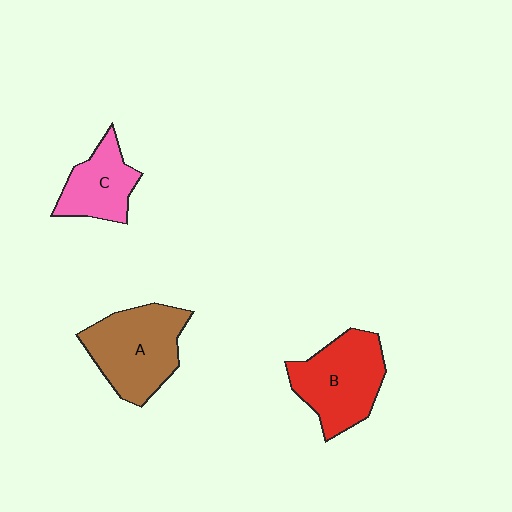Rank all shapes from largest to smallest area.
From largest to smallest: A (brown), B (red), C (pink).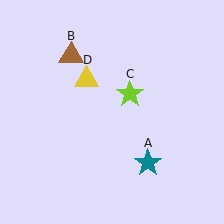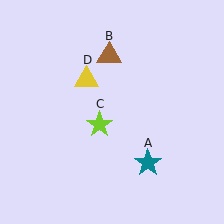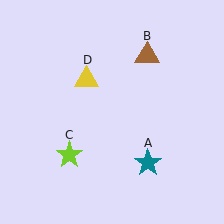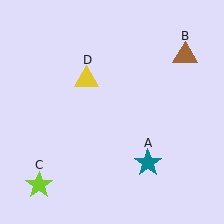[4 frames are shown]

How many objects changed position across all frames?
2 objects changed position: brown triangle (object B), lime star (object C).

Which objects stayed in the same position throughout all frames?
Teal star (object A) and yellow triangle (object D) remained stationary.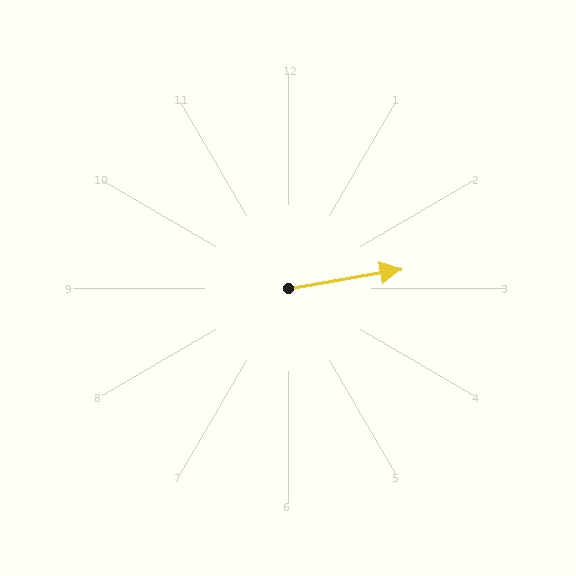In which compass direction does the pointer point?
East.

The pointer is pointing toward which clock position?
Roughly 3 o'clock.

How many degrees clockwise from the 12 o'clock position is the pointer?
Approximately 80 degrees.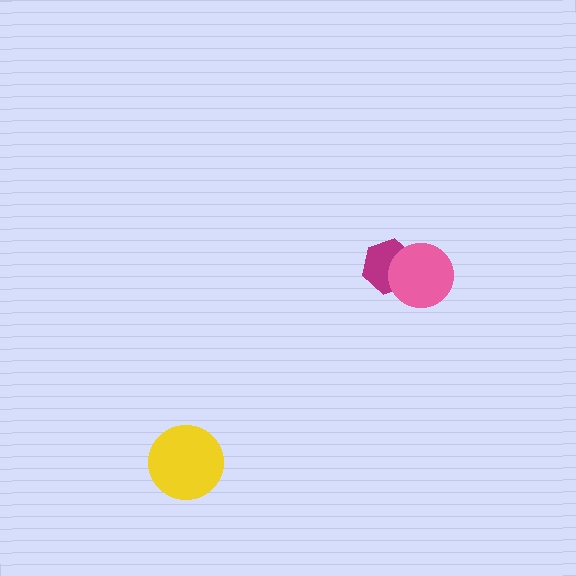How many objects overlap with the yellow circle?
0 objects overlap with the yellow circle.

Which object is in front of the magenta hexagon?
The pink circle is in front of the magenta hexagon.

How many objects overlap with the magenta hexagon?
1 object overlaps with the magenta hexagon.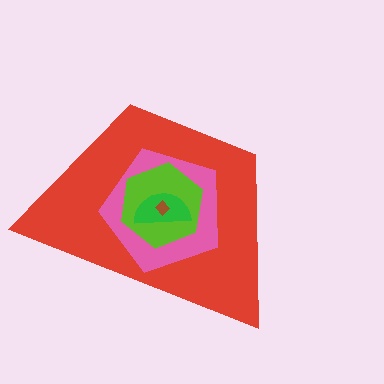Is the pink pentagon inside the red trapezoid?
Yes.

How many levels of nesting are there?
5.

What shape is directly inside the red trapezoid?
The pink pentagon.